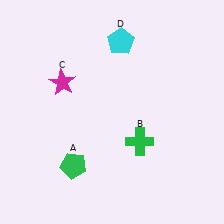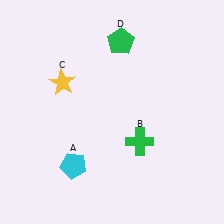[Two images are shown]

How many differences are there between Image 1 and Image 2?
There are 3 differences between the two images.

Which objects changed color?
A changed from green to cyan. C changed from magenta to yellow. D changed from cyan to green.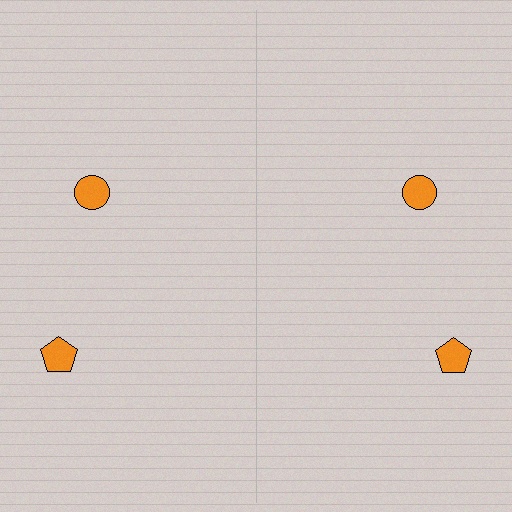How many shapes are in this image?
There are 4 shapes in this image.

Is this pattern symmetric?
Yes, this pattern has bilateral (reflection) symmetry.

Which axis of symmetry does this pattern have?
The pattern has a vertical axis of symmetry running through the center of the image.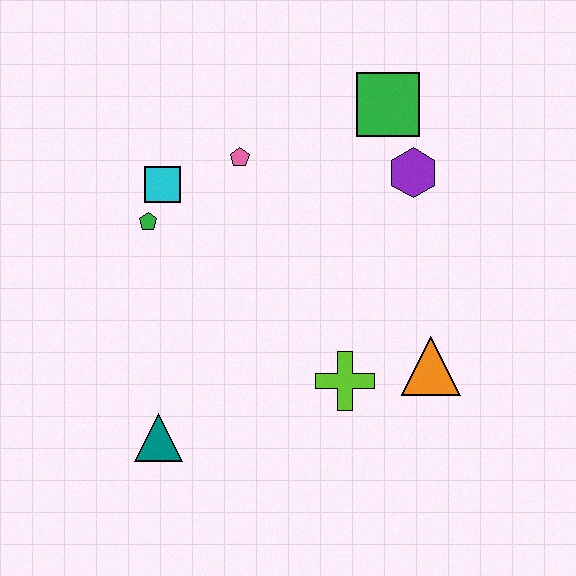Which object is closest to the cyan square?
The green pentagon is closest to the cyan square.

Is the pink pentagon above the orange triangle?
Yes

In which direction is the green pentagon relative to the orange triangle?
The green pentagon is to the left of the orange triangle.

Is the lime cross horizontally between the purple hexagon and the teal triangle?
Yes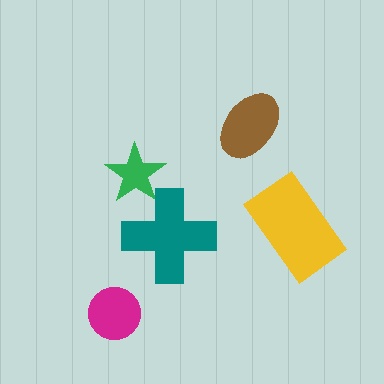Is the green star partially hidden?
Yes, it is partially covered by another shape.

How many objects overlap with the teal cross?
1 object overlaps with the teal cross.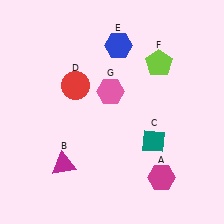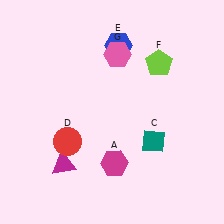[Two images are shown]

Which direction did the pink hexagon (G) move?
The pink hexagon (G) moved up.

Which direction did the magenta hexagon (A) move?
The magenta hexagon (A) moved left.